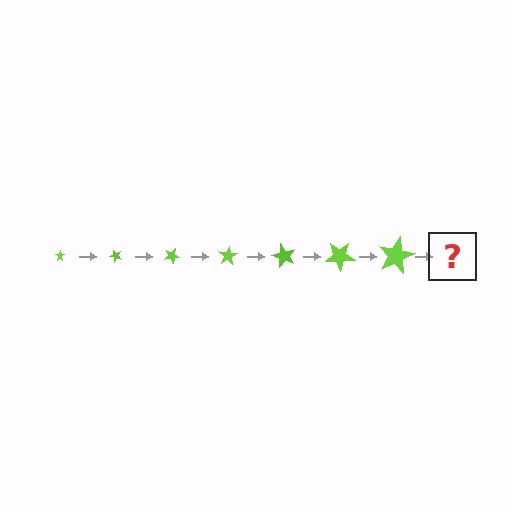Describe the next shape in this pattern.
It should be a star, larger than the previous one and rotated 350 degrees from the start.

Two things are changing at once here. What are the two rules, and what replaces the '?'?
The two rules are that the star grows larger each step and it rotates 50 degrees each step. The '?' should be a star, larger than the previous one and rotated 350 degrees from the start.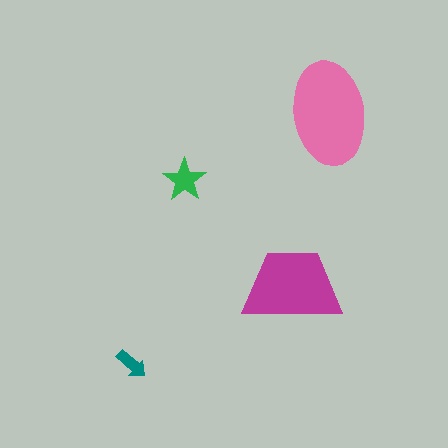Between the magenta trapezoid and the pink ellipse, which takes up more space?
The pink ellipse.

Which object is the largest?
The pink ellipse.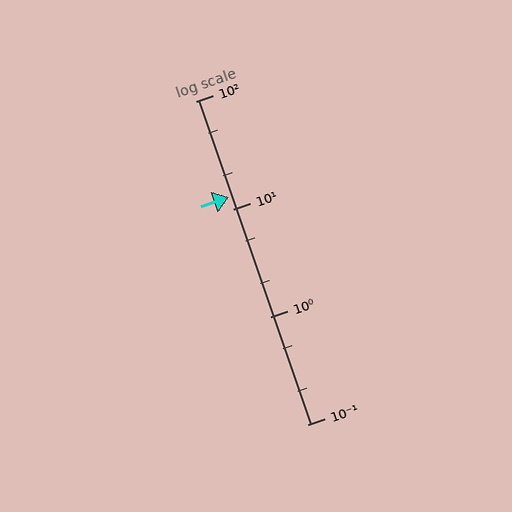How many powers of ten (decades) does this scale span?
The scale spans 3 decades, from 0.1 to 100.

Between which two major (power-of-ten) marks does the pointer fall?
The pointer is between 10 and 100.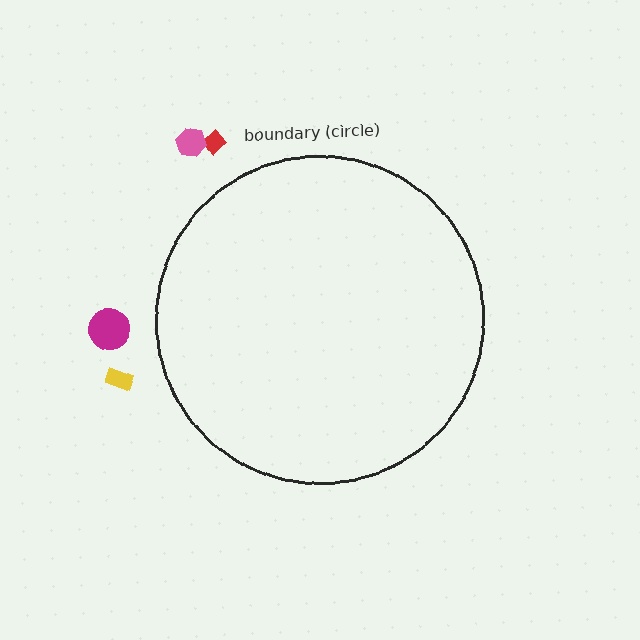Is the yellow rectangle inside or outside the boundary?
Outside.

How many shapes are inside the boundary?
0 inside, 4 outside.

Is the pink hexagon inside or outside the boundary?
Outside.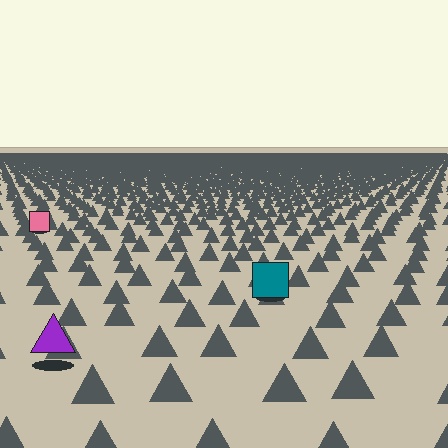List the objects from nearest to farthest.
From nearest to farthest: the purple triangle, the teal square, the pink square.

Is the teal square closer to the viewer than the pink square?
Yes. The teal square is closer — you can tell from the texture gradient: the ground texture is coarser near it.